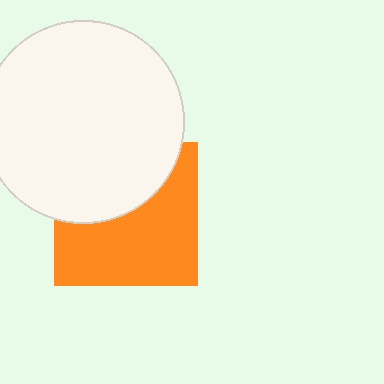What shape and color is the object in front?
The object in front is a white circle.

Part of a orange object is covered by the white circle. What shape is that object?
It is a square.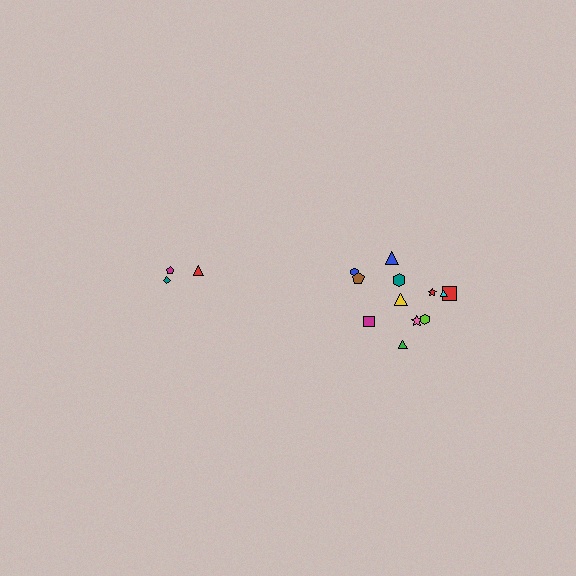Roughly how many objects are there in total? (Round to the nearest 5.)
Roughly 15 objects in total.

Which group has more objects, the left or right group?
The right group.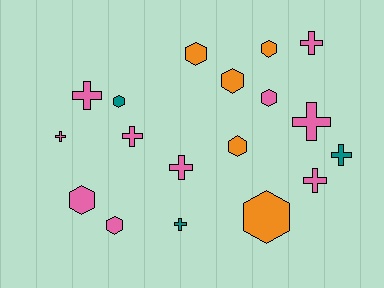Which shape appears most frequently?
Hexagon, with 9 objects.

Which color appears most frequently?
Pink, with 10 objects.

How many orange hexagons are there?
There are 5 orange hexagons.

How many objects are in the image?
There are 18 objects.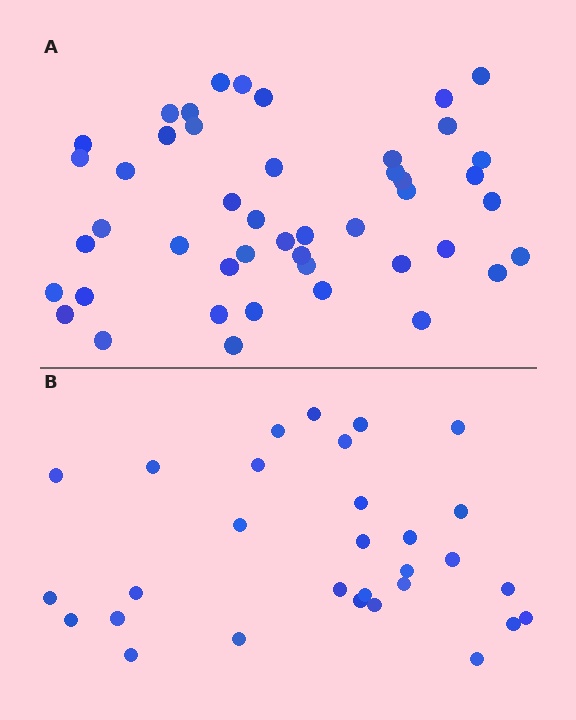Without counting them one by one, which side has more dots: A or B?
Region A (the top region) has more dots.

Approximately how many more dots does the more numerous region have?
Region A has approximately 15 more dots than region B.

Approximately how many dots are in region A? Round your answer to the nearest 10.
About 50 dots. (The exact count is 46, which rounds to 50.)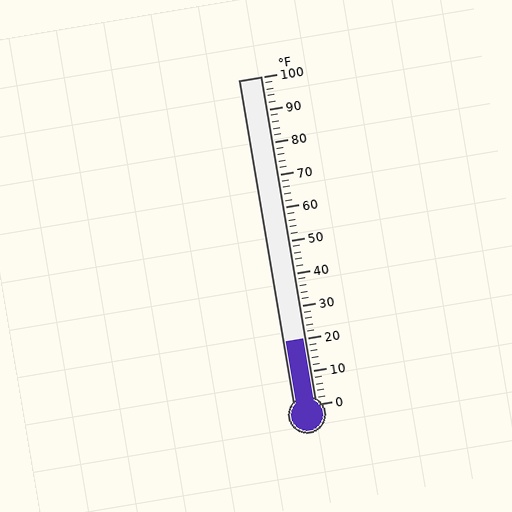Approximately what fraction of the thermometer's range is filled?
The thermometer is filled to approximately 20% of its range.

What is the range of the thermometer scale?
The thermometer scale ranges from 0°F to 100°F.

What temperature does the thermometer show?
The thermometer shows approximately 20°F.